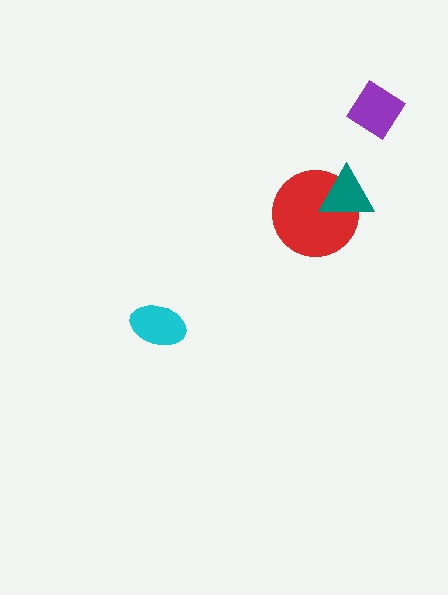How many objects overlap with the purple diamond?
0 objects overlap with the purple diamond.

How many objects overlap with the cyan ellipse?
0 objects overlap with the cyan ellipse.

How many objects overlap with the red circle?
1 object overlaps with the red circle.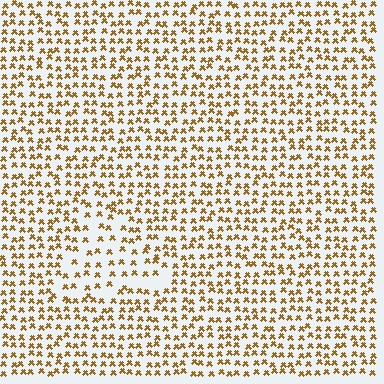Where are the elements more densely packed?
The elements are more densely packed outside the triangle boundary.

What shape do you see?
I see a triangle.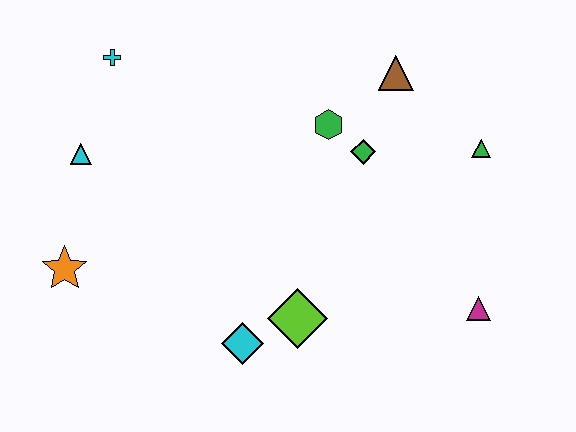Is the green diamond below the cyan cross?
Yes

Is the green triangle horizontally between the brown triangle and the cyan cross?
No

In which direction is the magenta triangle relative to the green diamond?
The magenta triangle is below the green diamond.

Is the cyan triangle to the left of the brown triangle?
Yes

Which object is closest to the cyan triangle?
The cyan cross is closest to the cyan triangle.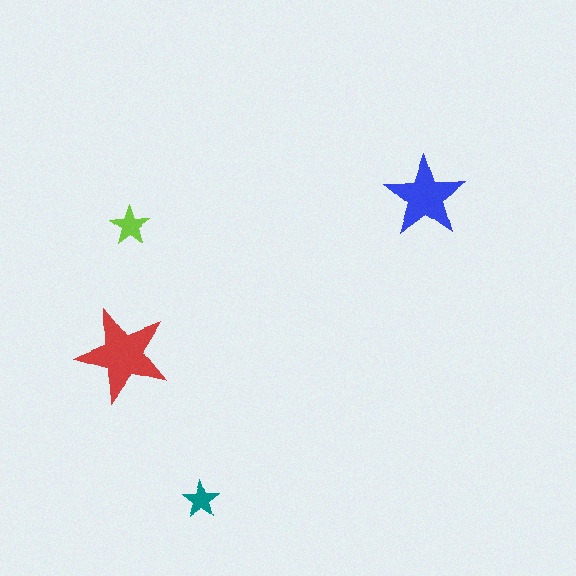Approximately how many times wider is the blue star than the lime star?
About 2 times wider.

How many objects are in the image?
There are 4 objects in the image.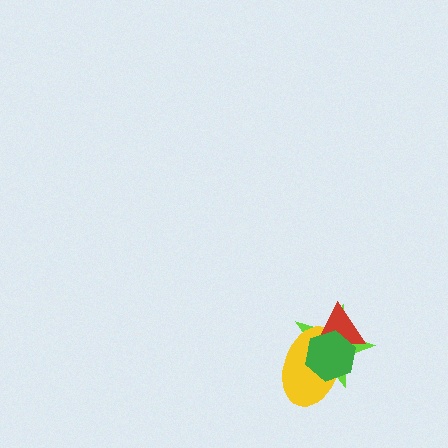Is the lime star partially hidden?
Yes, it is partially covered by another shape.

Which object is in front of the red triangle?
The green hexagon is in front of the red triangle.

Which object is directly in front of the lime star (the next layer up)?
The yellow ellipse is directly in front of the lime star.